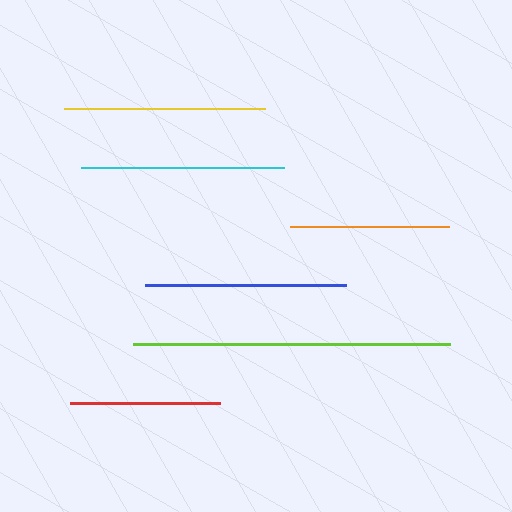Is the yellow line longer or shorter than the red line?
The yellow line is longer than the red line.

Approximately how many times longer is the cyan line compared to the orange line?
The cyan line is approximately 1.3 times the length of the orange line.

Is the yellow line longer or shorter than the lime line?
The lime line is longer than the yellow line.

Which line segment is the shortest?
The red line is the shortest at approximately 150 pixels.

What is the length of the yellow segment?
The yellow segment is approximately 201 pixels long.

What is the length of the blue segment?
The blue segment is approximately 201 pixels long.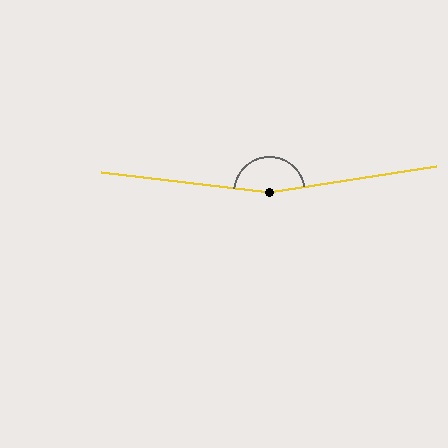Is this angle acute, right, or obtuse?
It is obtuse.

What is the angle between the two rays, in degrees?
Approximately 164 degrees.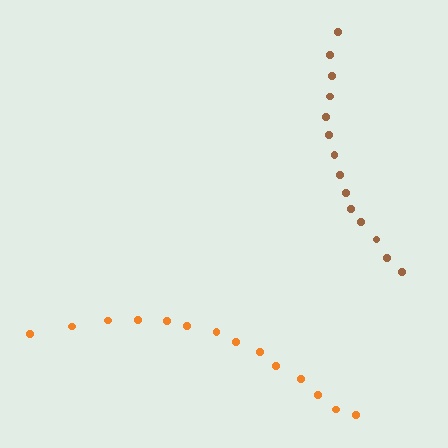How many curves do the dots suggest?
There are 2 distinct paths.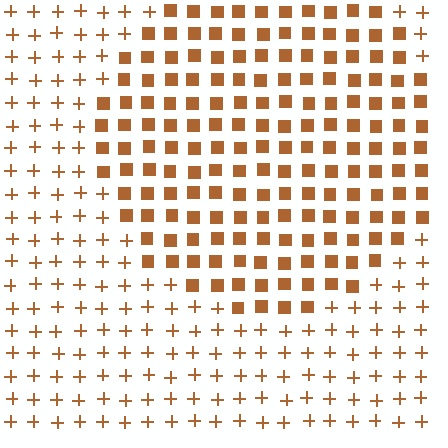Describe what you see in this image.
The image is filled with small brown elements arranged in a uniform grid. A circle-shaped region contains squares, while the surrounding area contains plus signs. The boundary is defined purely by the change in element shape.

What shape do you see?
I see a circle.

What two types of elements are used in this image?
The image uses squares inside the circle region and plus signs outside it.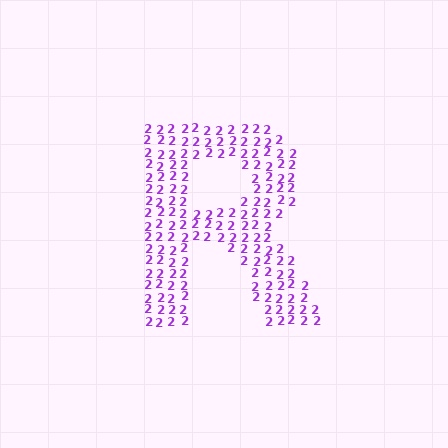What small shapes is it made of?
It is made of small digit 2's.